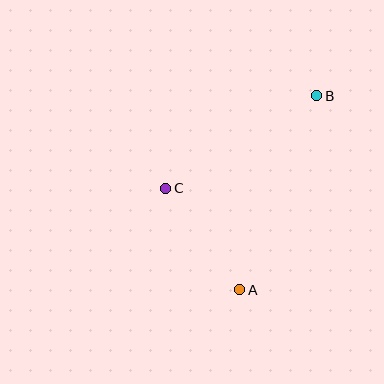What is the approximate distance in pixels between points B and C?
The distance between B and C is approximately 177 pixels.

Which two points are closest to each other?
Points A and C are closest to each other.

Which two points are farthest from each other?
Points A and B are farthest from each other.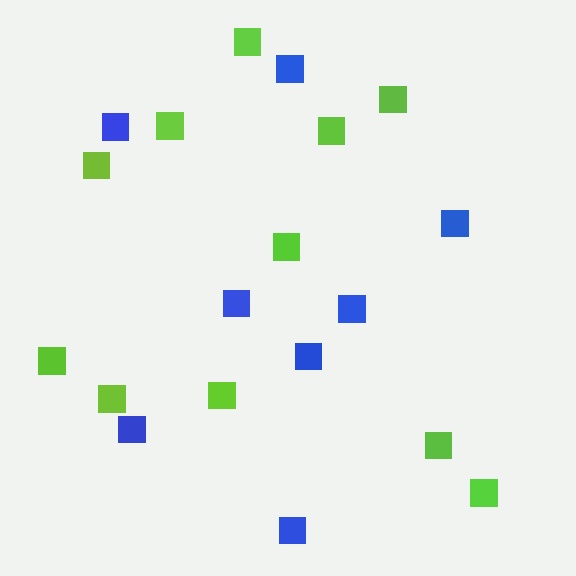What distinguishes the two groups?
There are 2 groups: one group of lime squares (11) and one group of blue squares (8).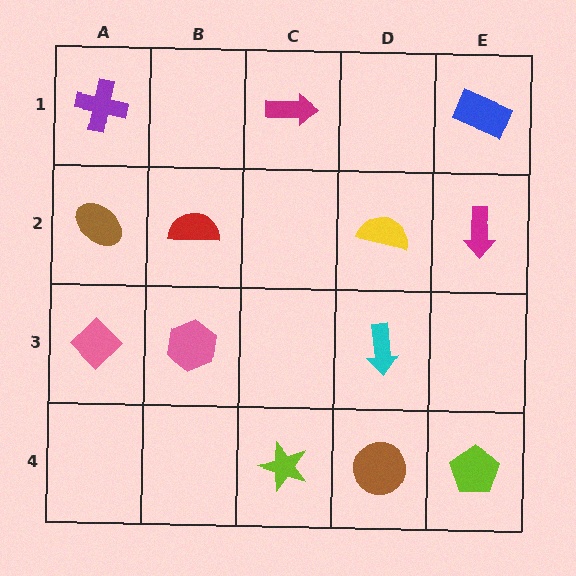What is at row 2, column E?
A magenta arrow.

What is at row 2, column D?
A yellow semicircle.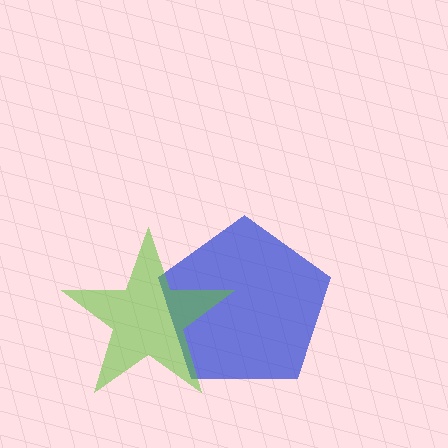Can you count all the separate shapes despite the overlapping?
Yes, there are 2 separate shapes.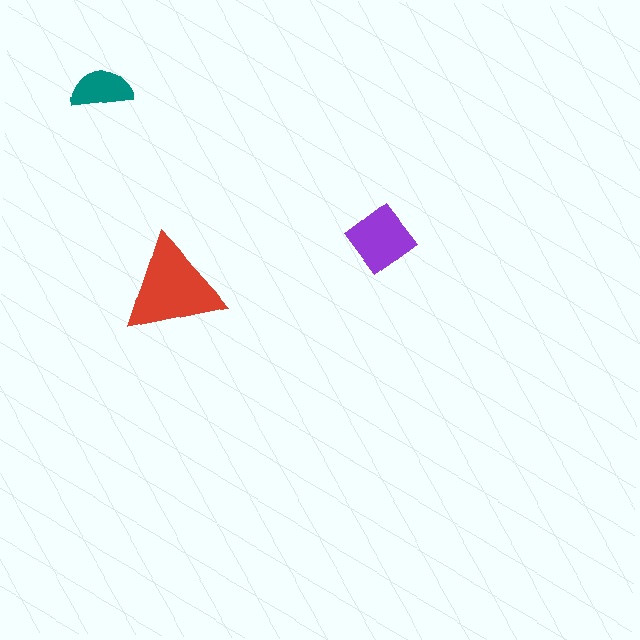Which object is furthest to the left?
The teal semicircle is leftmost.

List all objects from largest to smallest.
The red triangle, the purple diamond, the teal semicircle.